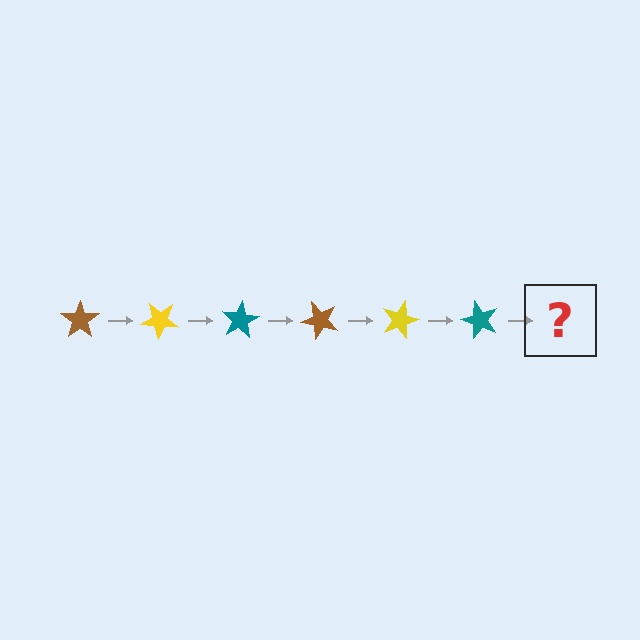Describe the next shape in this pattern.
It should be a brown star, rotated 240 degrees from the start.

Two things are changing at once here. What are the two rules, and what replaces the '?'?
The two rules are that it rotates 40 degrees each step and the color cycles through brown, yellow, and teal. The '?' should be a brown star, rotated 240 degrees from the start.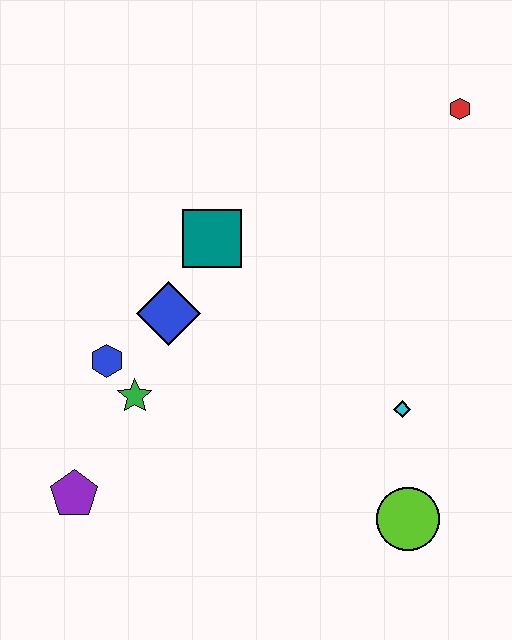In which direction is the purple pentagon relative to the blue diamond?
The purple pentagon is below the blue diamond.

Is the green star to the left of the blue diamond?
Yes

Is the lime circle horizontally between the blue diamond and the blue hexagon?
No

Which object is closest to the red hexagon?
The teal square is closest to the red hexagon.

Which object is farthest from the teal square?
The lime circle is farthest from the teal square.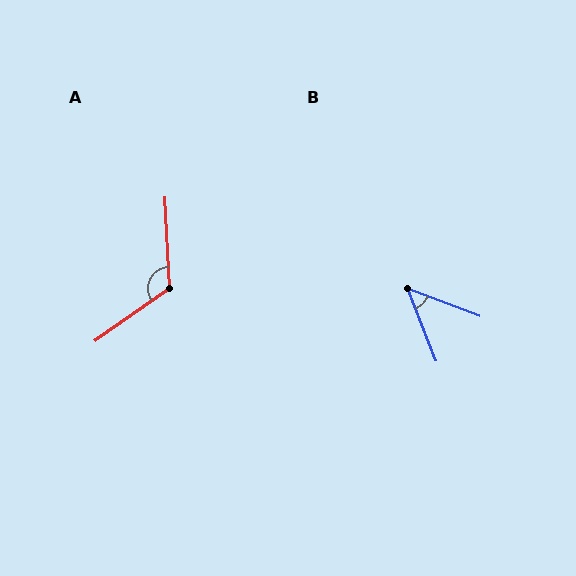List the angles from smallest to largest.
B (48°), A (122°).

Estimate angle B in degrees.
Approximately 48 degrees.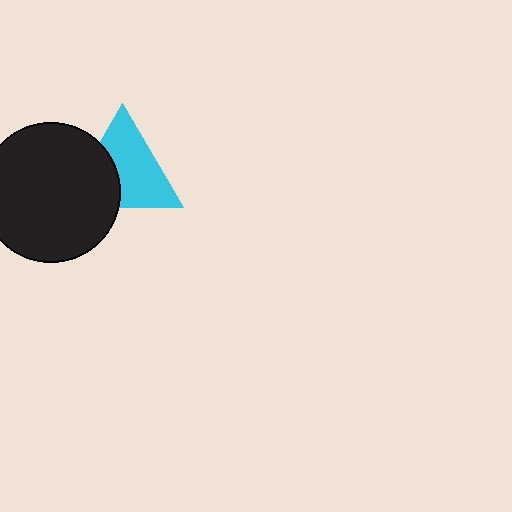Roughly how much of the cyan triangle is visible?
About half of it is visible (roughly 64%).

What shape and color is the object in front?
The object in front is a black circle.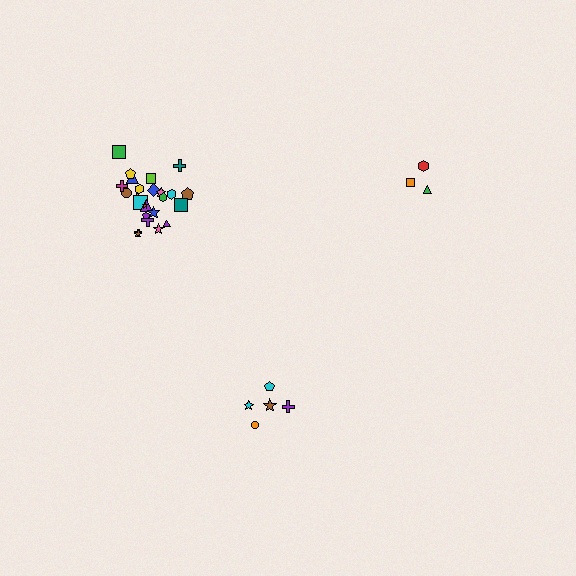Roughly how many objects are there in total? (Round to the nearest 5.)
Roughly 35 objects in total.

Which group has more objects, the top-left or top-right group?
The top-left group.